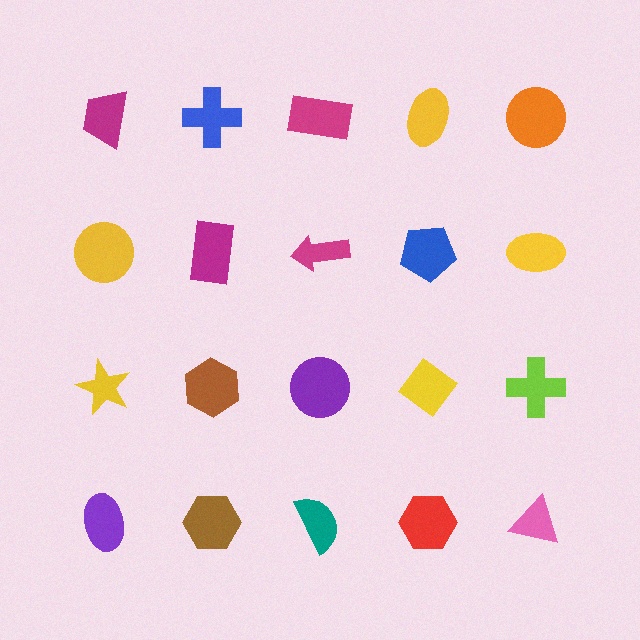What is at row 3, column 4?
A yellow diamond.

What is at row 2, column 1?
A yellow circle.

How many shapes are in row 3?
5 shapes.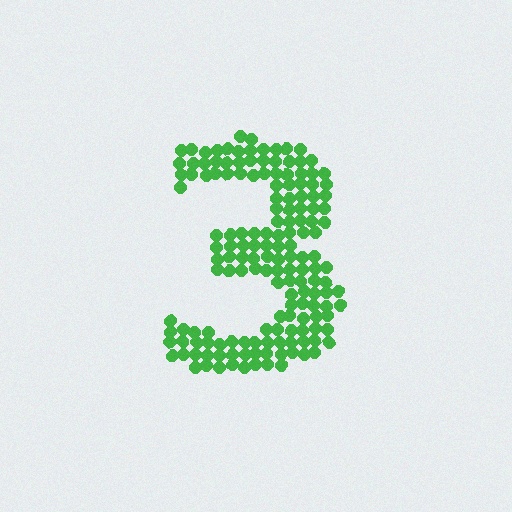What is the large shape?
The large shape is the digit 3.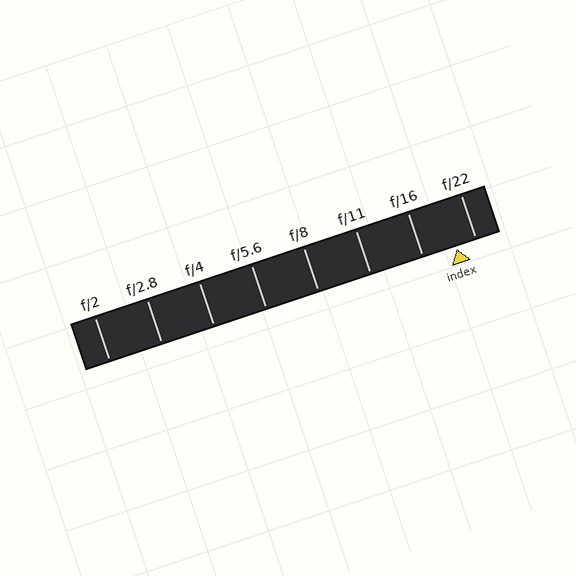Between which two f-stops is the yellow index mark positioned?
The index mark is between f/16 and f/22.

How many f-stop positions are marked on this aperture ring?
There are 8 f-stop positions marked.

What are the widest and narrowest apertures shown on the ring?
The widest aperture shown is f/2 and the narrowest is f/22.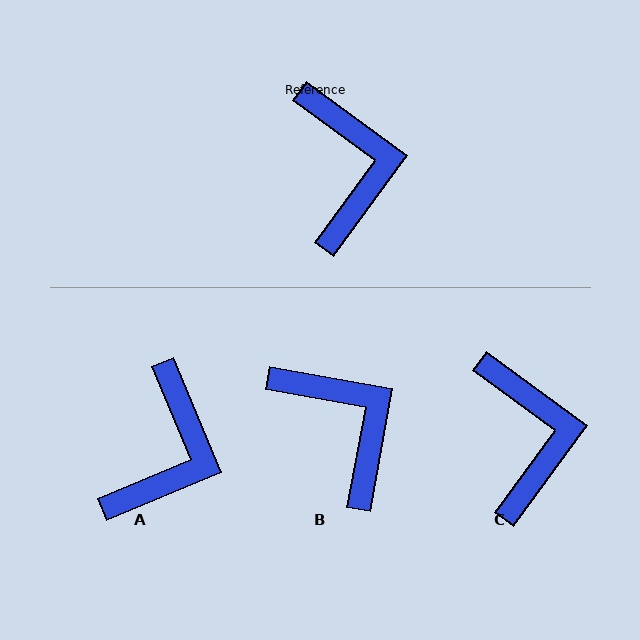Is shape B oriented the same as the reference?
No, it is off by about 26 degrees.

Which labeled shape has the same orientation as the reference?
C.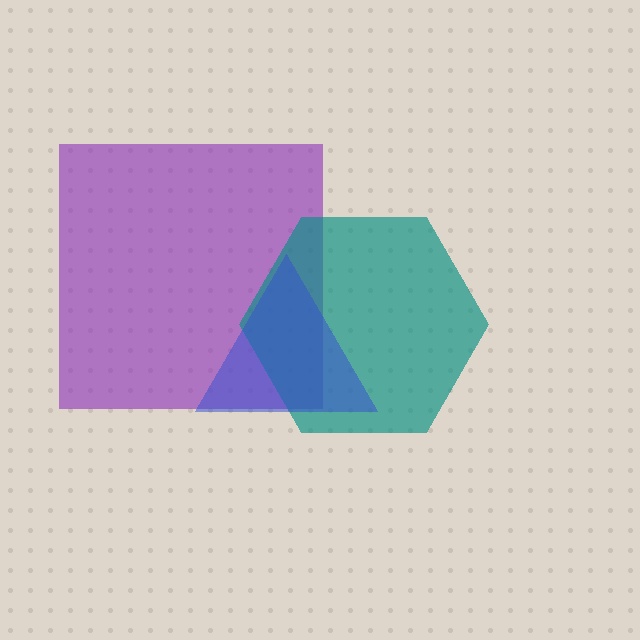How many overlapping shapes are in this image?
There are 3 overlapping shapes in the image.